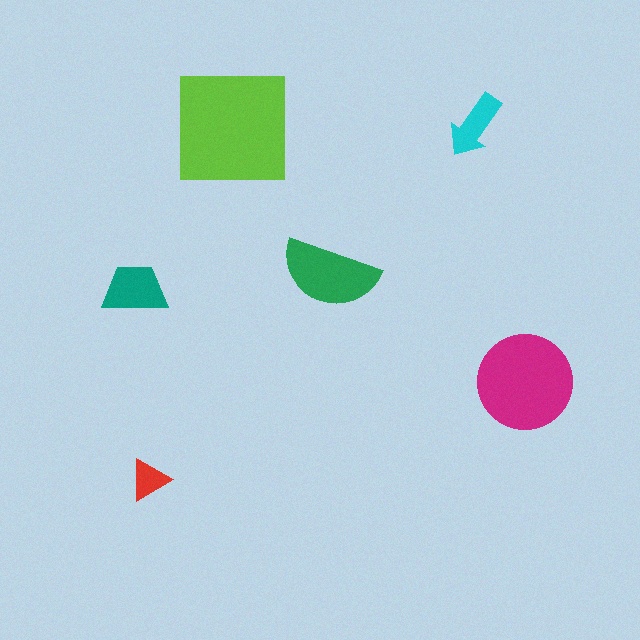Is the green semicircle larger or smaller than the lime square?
Smaller.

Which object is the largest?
The lime square.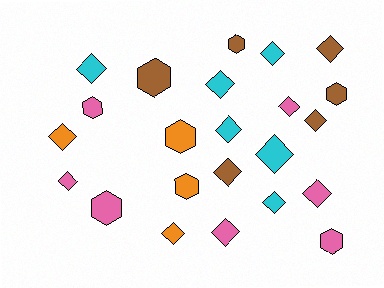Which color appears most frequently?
Pink, with 7 objects.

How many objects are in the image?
There are 23 objects.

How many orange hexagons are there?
There are 2 orange hexagons.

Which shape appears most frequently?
Diamond, with 15 objects.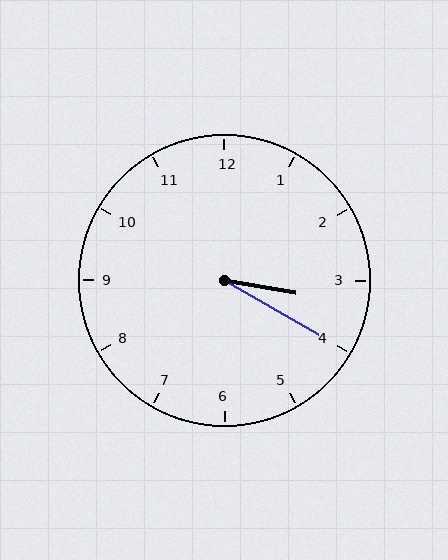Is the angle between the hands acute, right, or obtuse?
It is acute.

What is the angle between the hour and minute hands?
Approximately 20 degrees.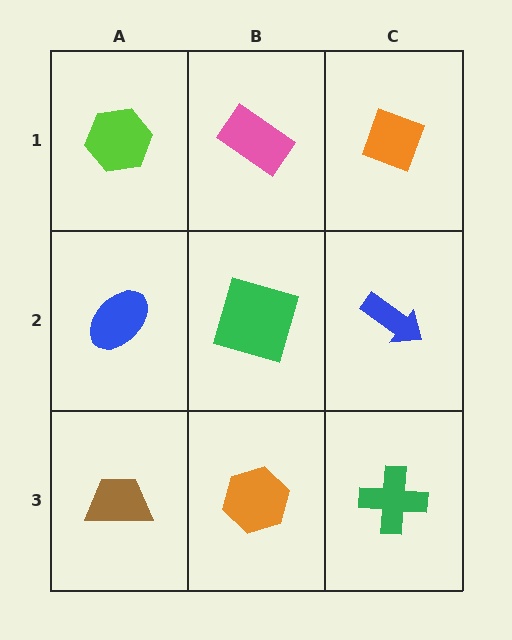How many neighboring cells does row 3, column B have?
3.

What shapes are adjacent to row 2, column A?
A lime hexagon (row 1, column A), a brown trapezoid (row 3, column A), a green square (row 2, column B).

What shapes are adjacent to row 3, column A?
A blue ellipse (row 2, column A), an orange hexagon (row 3, column B).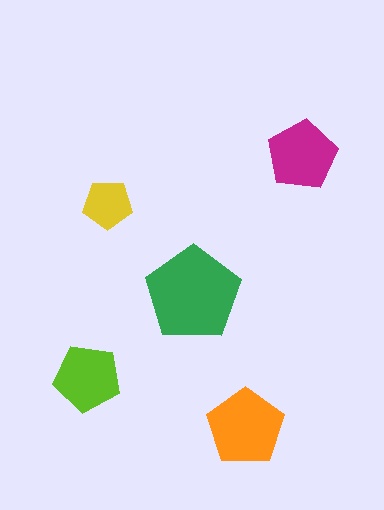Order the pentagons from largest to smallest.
the green one, the orange one, the magenta one, the lime one, the yellow one.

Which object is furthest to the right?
The magenta pentagon is rightmost.